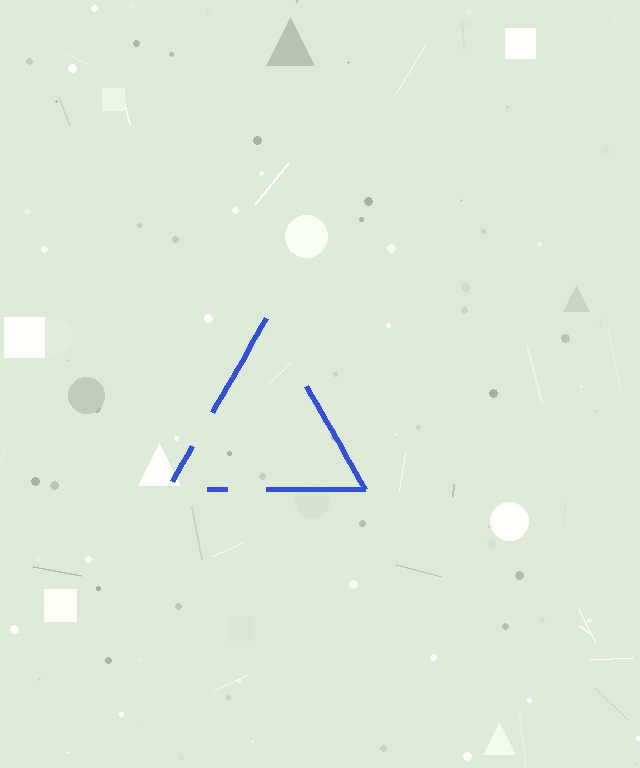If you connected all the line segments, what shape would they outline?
They would outline a triangle.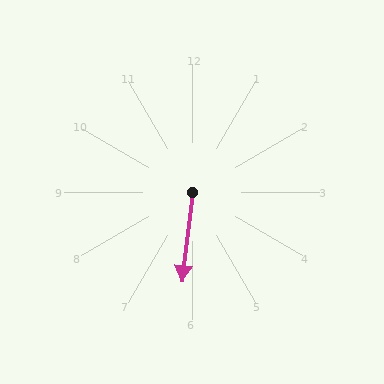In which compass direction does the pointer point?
South.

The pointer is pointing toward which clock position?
Roughly 6 o'clock.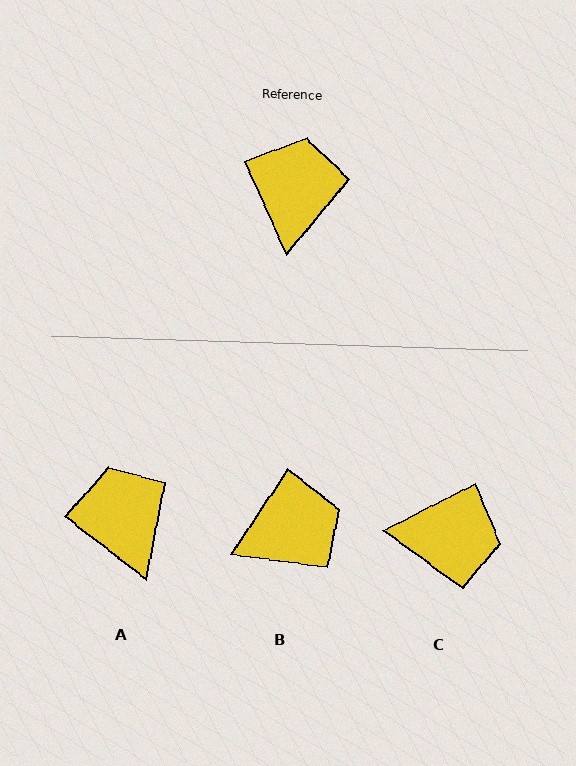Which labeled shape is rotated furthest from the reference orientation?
C, about 87 degrees away.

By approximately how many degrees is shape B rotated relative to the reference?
Approximately 58 degrees clockwise.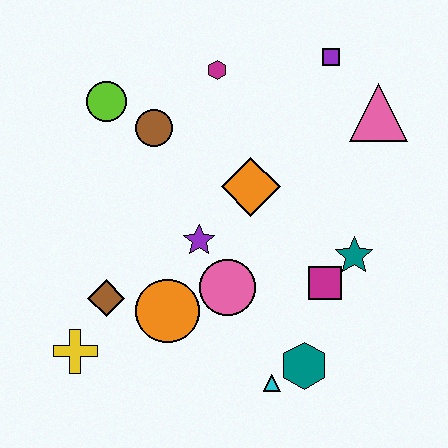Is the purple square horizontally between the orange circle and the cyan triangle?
No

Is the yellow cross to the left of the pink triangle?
Yes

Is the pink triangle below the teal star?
No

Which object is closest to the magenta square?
The teal star is closest to the magenta square.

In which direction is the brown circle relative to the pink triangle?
The brown circle is to the left of the pink triangle.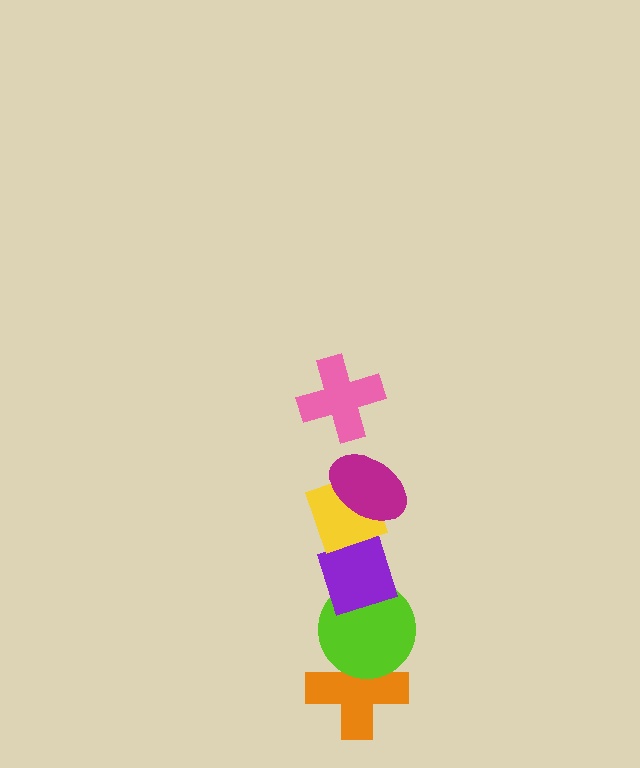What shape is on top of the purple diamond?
The yellow diamond is on top of the purple diamond.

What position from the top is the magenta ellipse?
The magenta ellipse is 2nd from the top.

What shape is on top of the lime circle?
The purple diamond is on top of the lime circle.